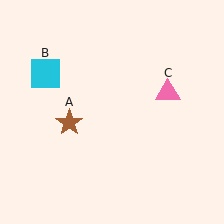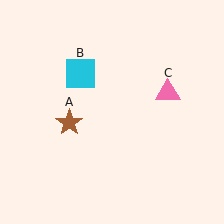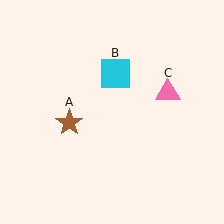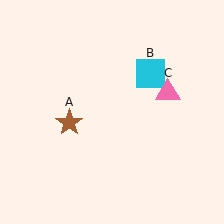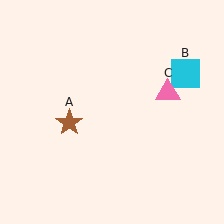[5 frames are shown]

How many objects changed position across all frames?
1 object changed position: cyan square (object B).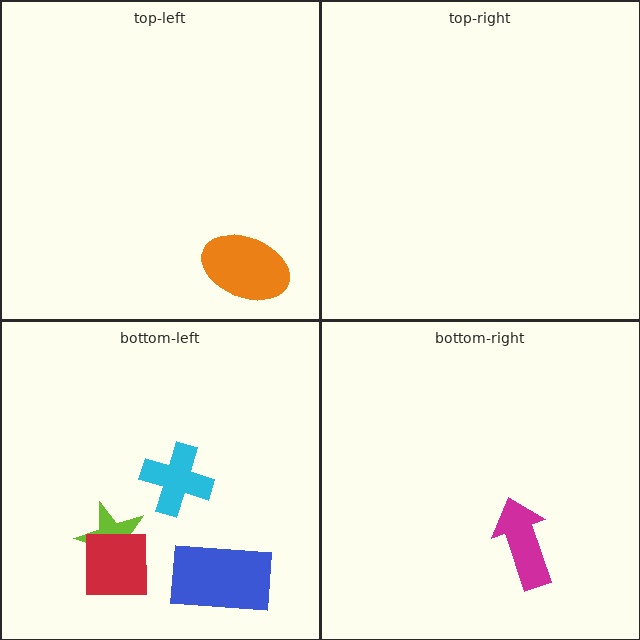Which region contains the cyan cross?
The bottom-left region.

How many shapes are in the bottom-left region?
4.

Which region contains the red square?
The bottom-left region.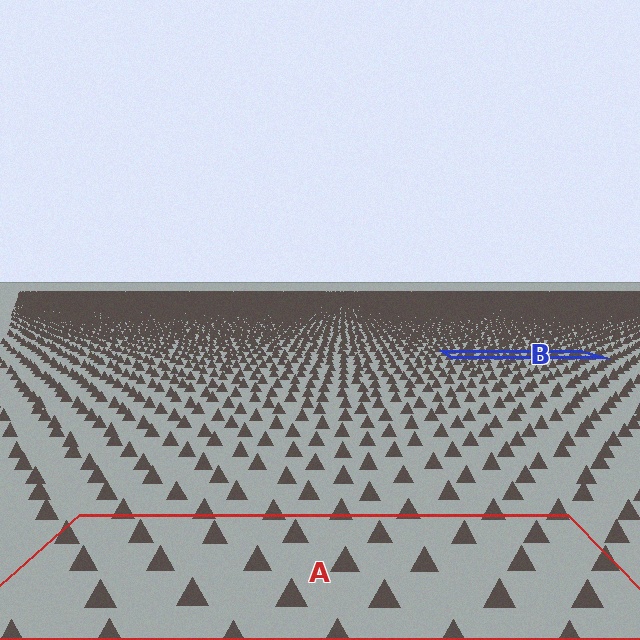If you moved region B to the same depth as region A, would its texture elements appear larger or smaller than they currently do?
They would appear larger. At a closer depth, the same texture elements are projected at a bigger on-screen size.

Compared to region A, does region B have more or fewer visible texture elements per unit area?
Region B has more texture elements per unit area — they are packed more densely because it is farther away.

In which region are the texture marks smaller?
The texture marks are smaller in region B, because it is farther away.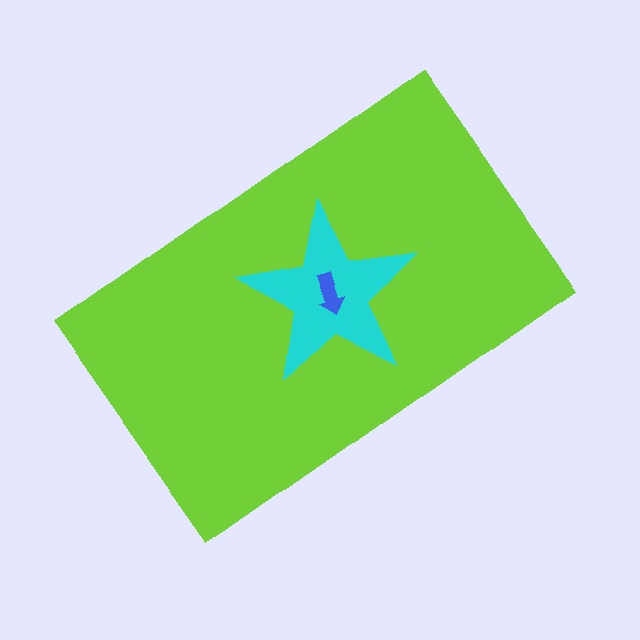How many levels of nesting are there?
3.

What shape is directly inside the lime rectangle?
The cyan star.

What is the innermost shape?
The blue arrow.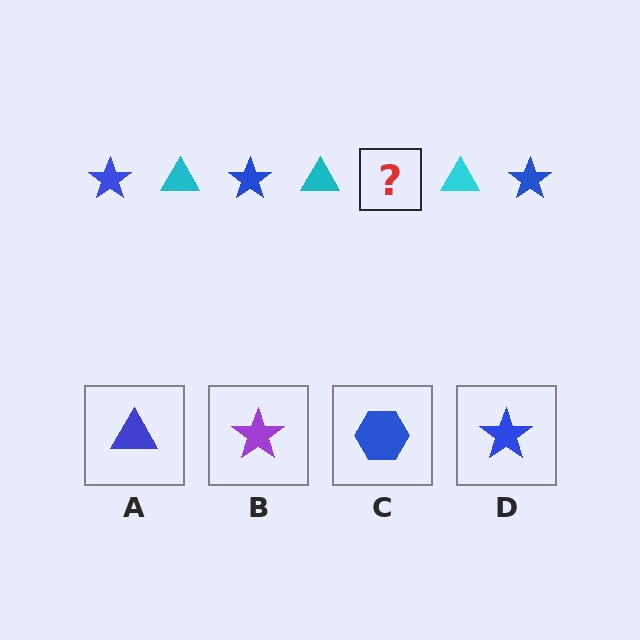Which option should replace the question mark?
Option D.